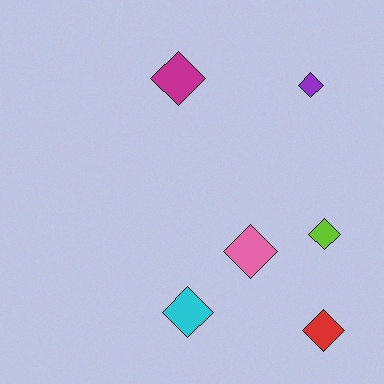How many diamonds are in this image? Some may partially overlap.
There are 6 diamonds.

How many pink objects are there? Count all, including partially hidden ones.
There is 1 pink object.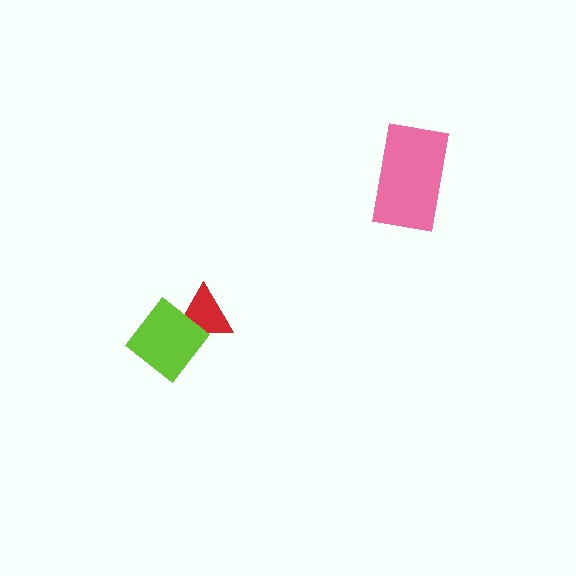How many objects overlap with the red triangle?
1 object overlaps with the red triangle.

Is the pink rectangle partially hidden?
No, no other shape covers it.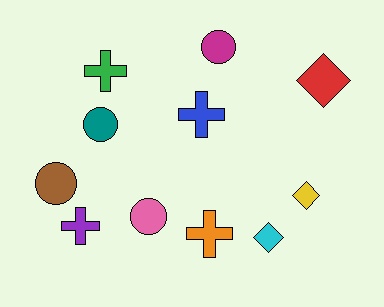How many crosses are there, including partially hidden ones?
There are 4 crosses.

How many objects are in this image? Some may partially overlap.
There are 11 objects.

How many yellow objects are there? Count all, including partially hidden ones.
There is 1 yellow object.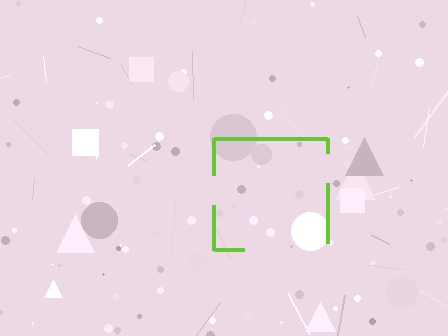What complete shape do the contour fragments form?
The contour fragments form a square.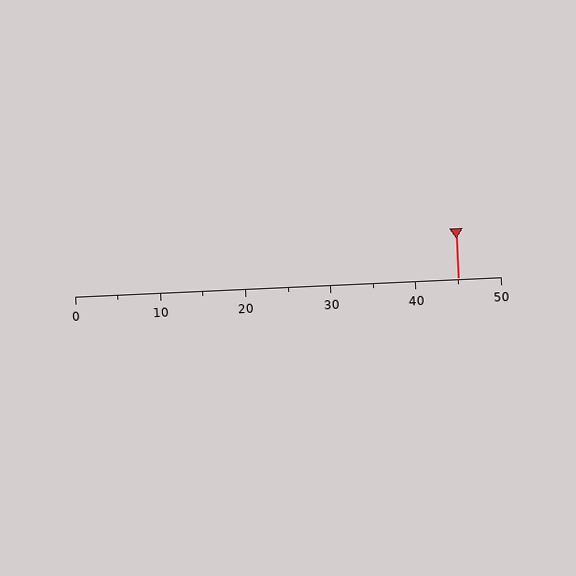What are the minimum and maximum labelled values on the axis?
The axis runs from 0 to 50.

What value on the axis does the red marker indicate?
The marker indicates approximately 45.